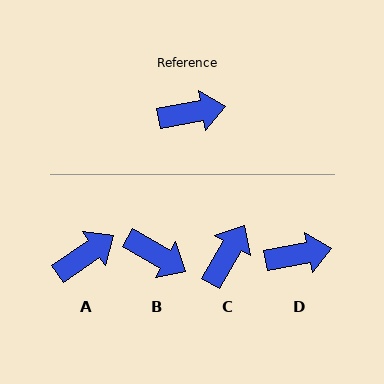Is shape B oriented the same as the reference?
No, it is off by about 41 degrees.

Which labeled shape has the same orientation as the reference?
D.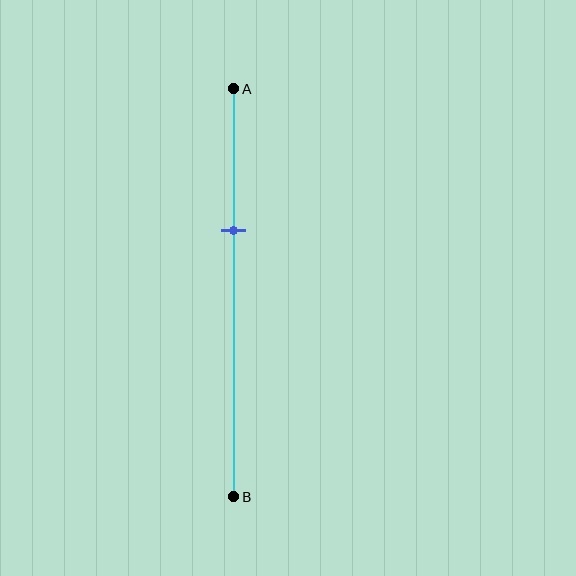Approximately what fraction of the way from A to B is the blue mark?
The blue mark is approximately 35% of the way from A to B.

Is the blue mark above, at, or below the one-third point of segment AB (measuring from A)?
The blue mark is approximately at the one-third point of segment AB.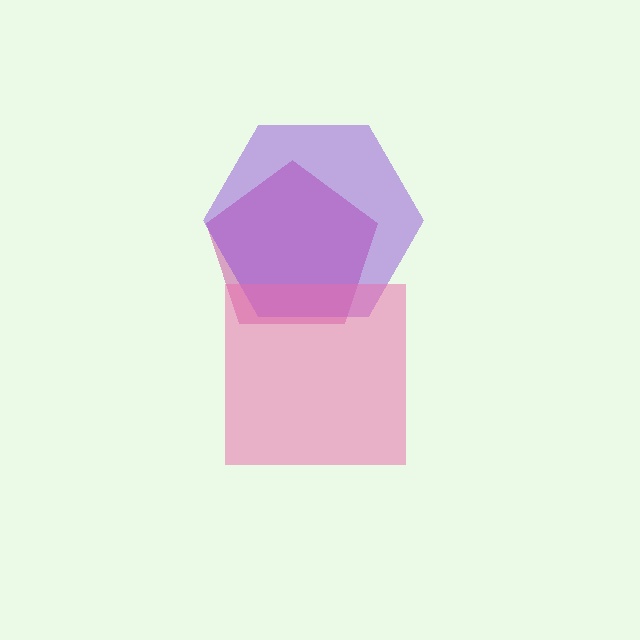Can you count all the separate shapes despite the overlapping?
Yes, there are 3 separate shapes.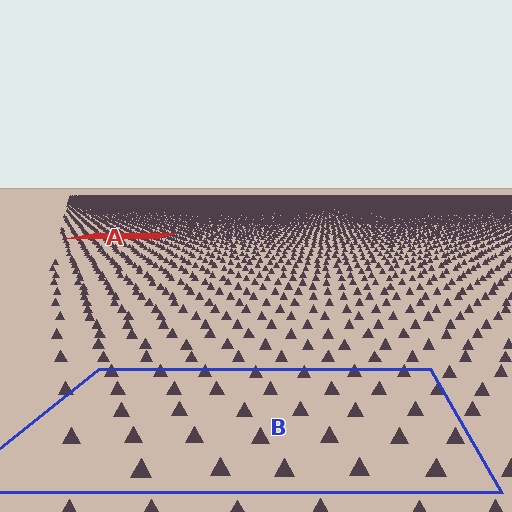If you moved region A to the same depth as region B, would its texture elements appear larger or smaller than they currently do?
They would appear larger. At a closer depth, the same texture elements are projected at a bigger on-screen size.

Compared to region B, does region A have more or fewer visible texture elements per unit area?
Region A has more texture elements per unit area — they are packed more densely because it is farther away.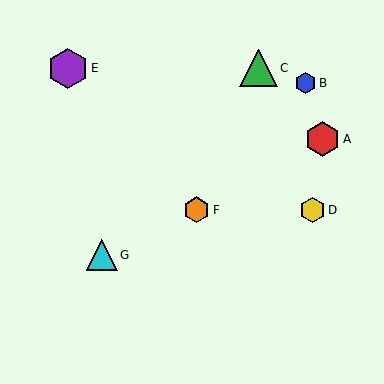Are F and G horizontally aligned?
No, F is at y≈210 and G is at y≈255.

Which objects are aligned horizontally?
Objects D, F are aligned horizontally.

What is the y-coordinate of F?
Object F is at y≈210.